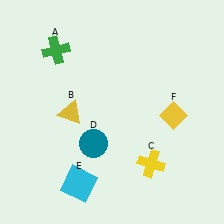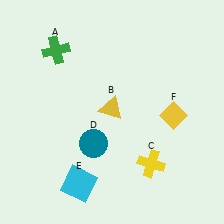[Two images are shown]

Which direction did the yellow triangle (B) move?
The yellow triangle (B) moved right.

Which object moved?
The yellow triangle (B) moved right.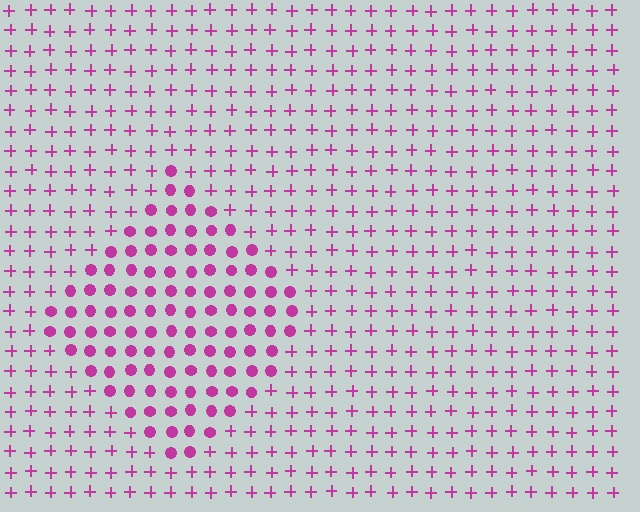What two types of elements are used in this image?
The image uses circles inside the diamond region and plus signs outside it.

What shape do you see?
I see a diamond.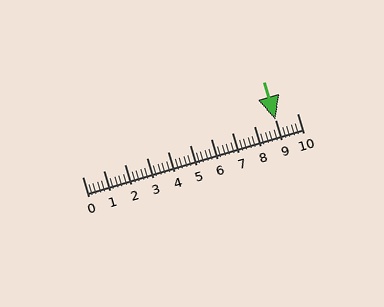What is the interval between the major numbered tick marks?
The major tick marks are spaced 1 units apart.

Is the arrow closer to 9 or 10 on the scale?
The arrow is closer to 9.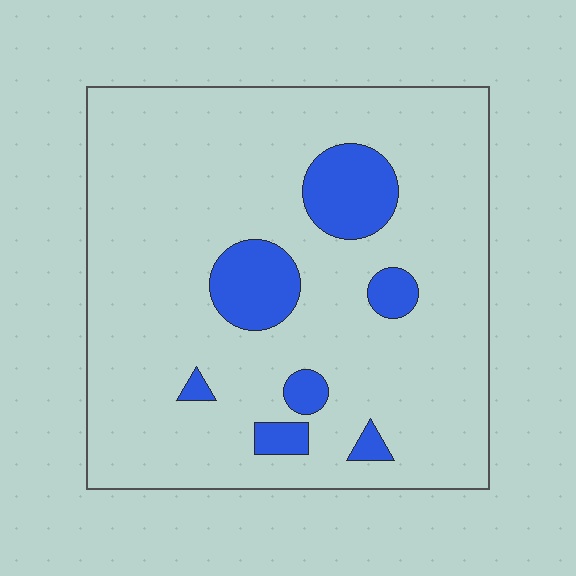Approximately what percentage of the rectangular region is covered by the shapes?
Approximately 15%.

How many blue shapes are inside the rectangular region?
7.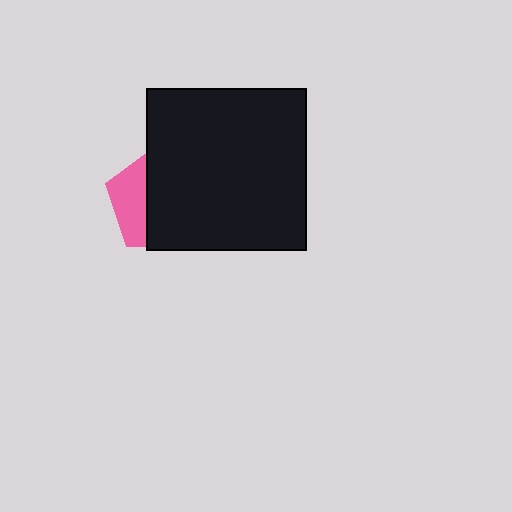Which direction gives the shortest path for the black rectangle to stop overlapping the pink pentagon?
Moving right gives the shortest separation.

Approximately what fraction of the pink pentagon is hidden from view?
Roughly 68% of the pink pentagon is hidden behind the black rectangle.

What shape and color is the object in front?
The object in front is a black rectangle.